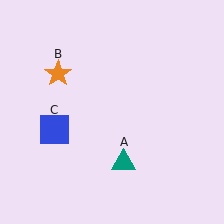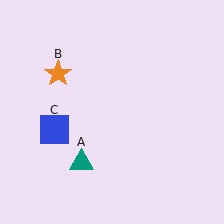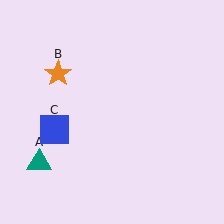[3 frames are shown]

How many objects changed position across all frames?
1 object changed position: teal triangle (object A).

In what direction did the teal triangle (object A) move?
The teal triangle (object A) moved left.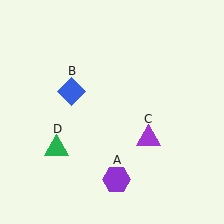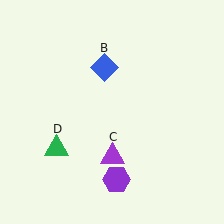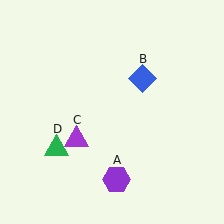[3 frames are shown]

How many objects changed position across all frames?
2 objects changed position: blue diamond (object B), purple triangle (object C).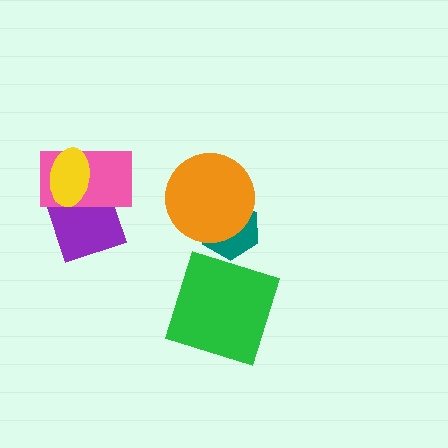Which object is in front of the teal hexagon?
The orange circle is in front of the teal hexagon.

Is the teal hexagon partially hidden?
Yes, it is partially covered by another shape.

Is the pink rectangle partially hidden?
Yes, it is partially covered by another shape.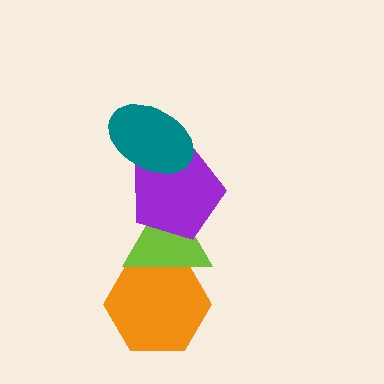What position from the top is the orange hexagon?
The orange hexagon is 4th from the top.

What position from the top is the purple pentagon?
The purple pentagon is 2nd from the top.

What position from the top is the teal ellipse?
The teal ellipse is 1st from the top.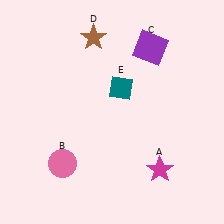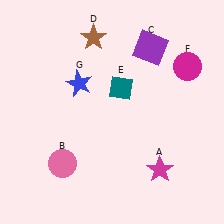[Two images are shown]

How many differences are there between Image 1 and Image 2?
There are 2 differences between the two images.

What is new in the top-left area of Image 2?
A blue star (G) was added in the top-left area of Image 2.